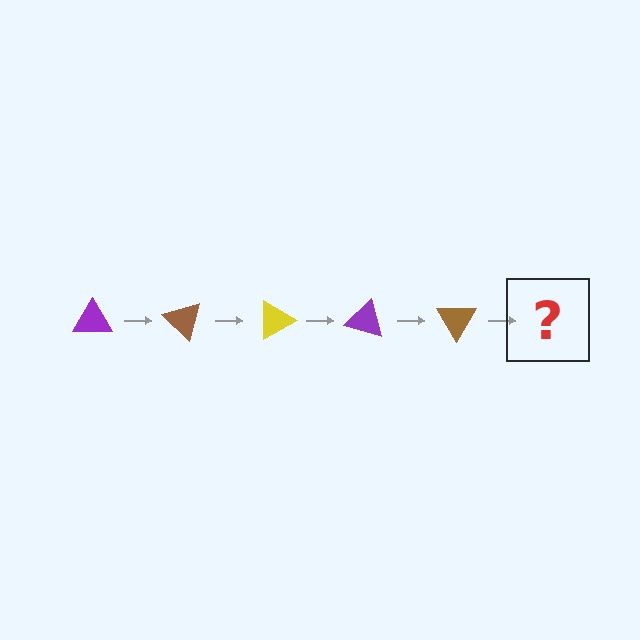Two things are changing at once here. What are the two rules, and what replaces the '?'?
The two rules are that it rotates 45 degrees each step and the color cycles through purple, brown, and yellow. The '?' should be a yellow triangle, rotated 225 degrees from the start.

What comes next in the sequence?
The next element should be a yellow triangle, rotated 225 degrees from the start.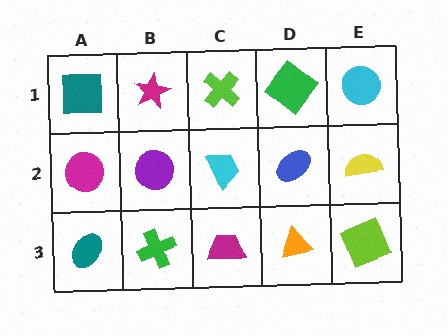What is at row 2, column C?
A cyan trapezoid.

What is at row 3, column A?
A teal ellipse.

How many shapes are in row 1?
5 shapes.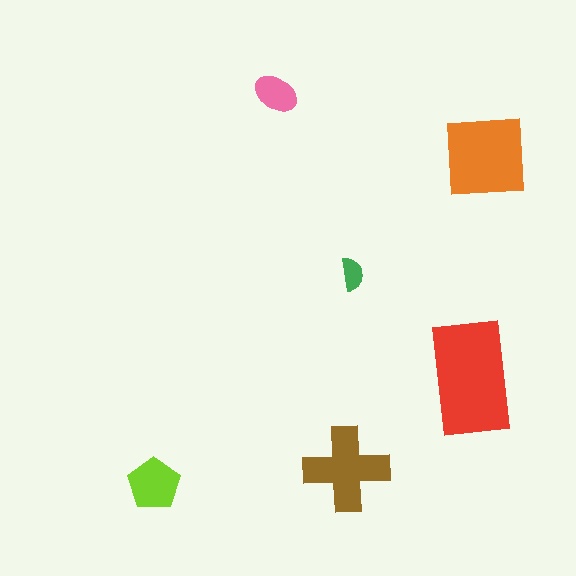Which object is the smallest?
The green semicircle.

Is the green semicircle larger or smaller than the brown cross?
Smaller.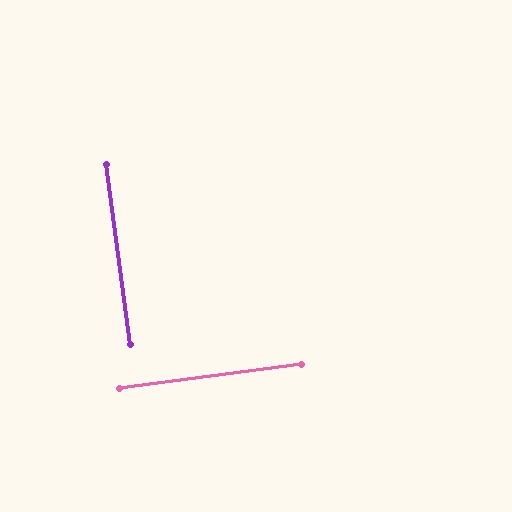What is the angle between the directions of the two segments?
Approximately 90 degrees.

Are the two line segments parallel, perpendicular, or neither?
Perpendicular — they meet at approximately 90°.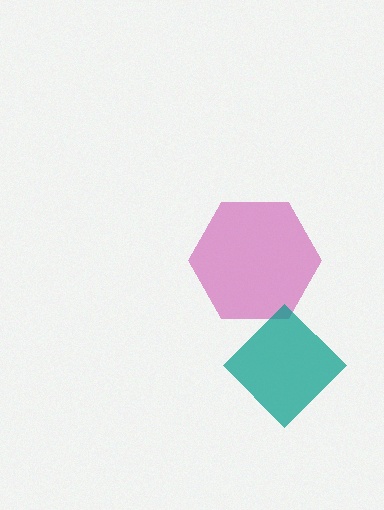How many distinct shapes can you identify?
There are 2 distinct shapes: a magenta hexagon, a teal diamond.